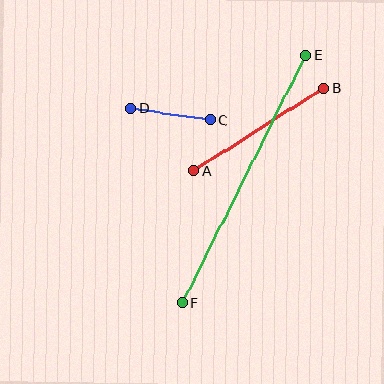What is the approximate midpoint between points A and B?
The midpoint is at approximately (259, 129) pixels.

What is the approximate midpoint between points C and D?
The midpoint is at approximately (171, 114) pixels.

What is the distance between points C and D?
The distance is approximately 80 pixels.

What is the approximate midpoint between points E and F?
The midpoint is at approximately (244, 179) pixels.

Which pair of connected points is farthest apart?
Points E and F are farthest apart.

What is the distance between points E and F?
The distance is approximately 277 pixels.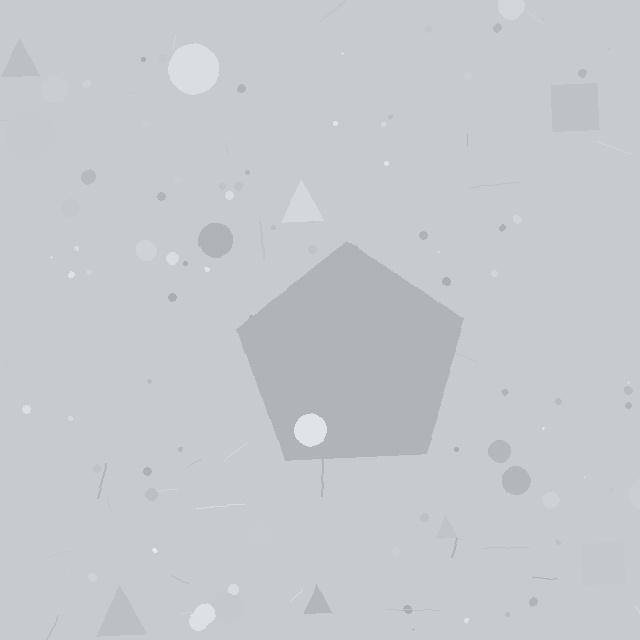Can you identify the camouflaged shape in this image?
The camouflaged shape is a pentagon.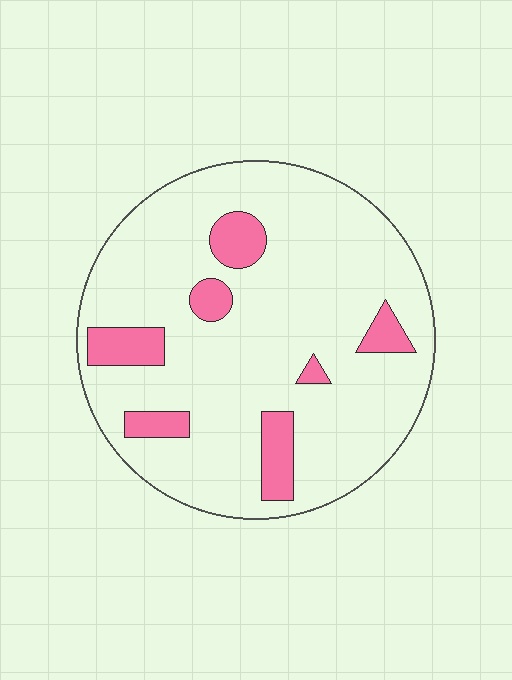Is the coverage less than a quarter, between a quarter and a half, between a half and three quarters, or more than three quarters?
Less than a quarter.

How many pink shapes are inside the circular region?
7.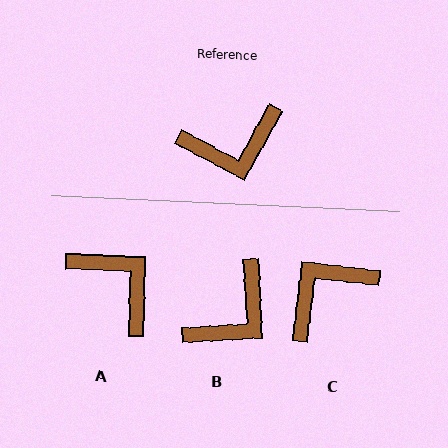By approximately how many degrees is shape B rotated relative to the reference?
Approximately 31 degrees counter-clockwise.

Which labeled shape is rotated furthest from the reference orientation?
C, about 158 degrees away.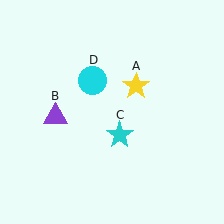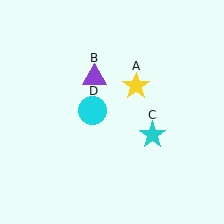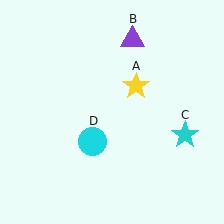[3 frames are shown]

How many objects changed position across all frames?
3 objects changed position: purple triangle (object B), cyan star (object C), cyan circle (object D).